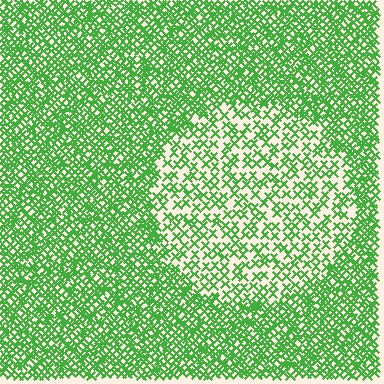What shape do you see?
I see a circle.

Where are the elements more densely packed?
The elements are more densely packed outside the circle boundary.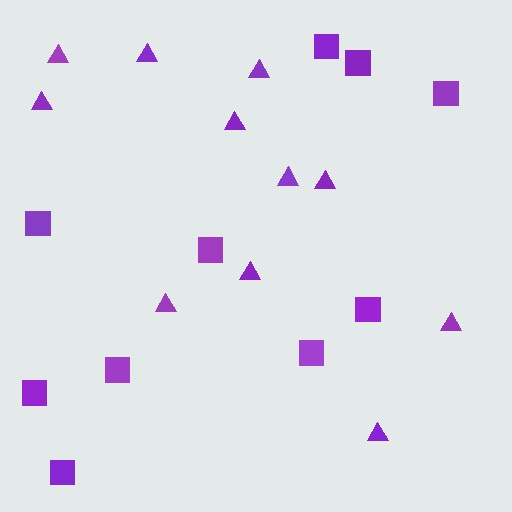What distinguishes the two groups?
There are 2 groups: one group of triangles (11) and one group of squares (10).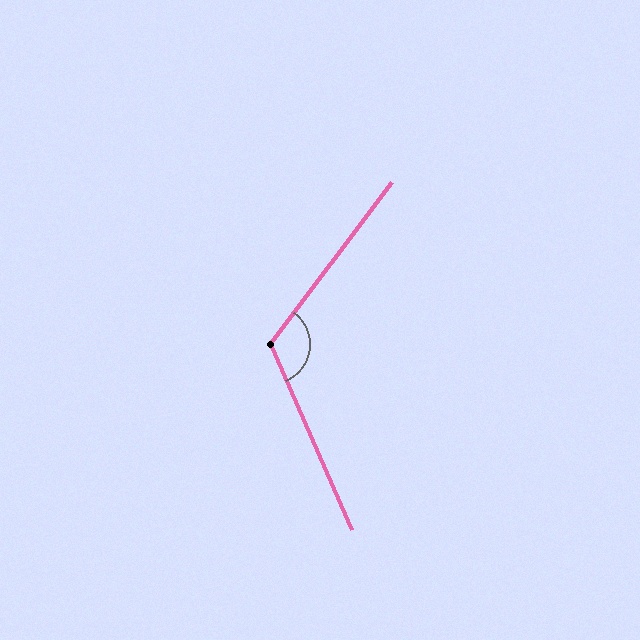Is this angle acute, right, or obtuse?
It is obtuse.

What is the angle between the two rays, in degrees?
Approximately 119 degrees.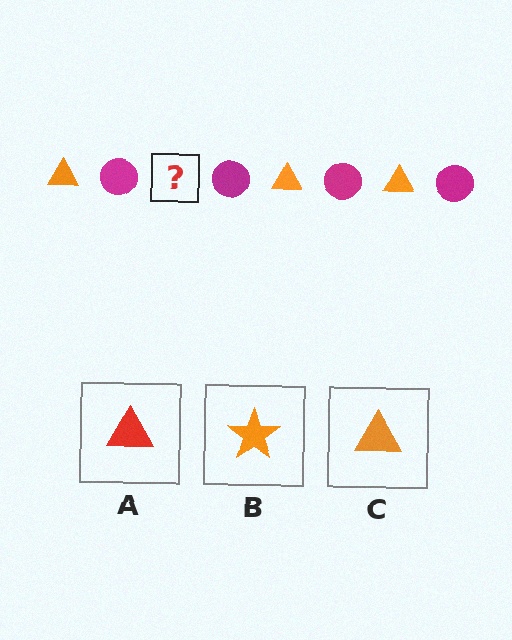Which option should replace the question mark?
Option C.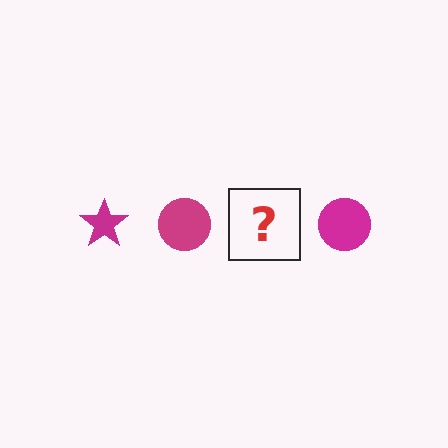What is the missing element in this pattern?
The missing element is a magenta star.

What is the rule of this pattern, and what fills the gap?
The rule is that the pattern cycles through star, circle shapes in magenta. The gap should be filled with a magenta star.